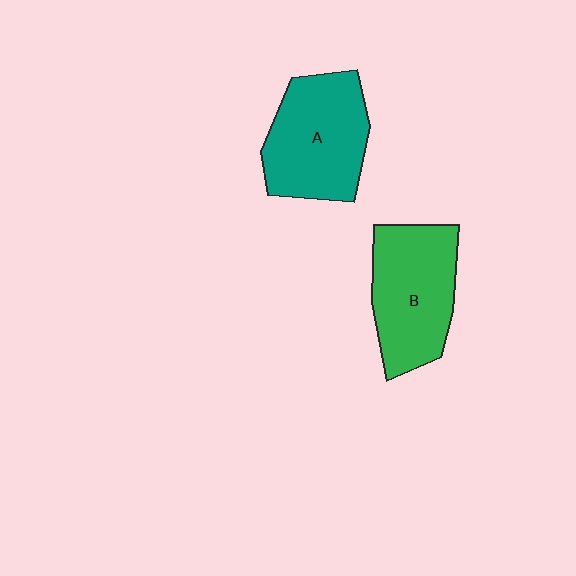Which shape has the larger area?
Shape A (teal).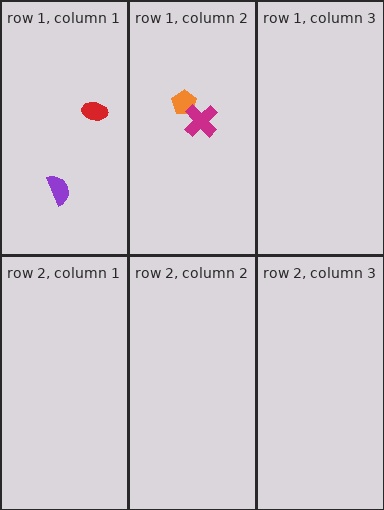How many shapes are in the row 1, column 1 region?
2.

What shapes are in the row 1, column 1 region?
The red ellipse, the purple semicircle.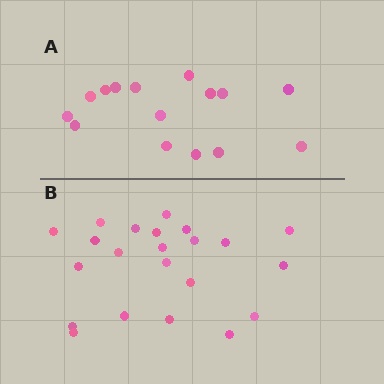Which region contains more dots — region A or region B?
Region B (the bottom region) has more dots.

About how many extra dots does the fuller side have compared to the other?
Region B has roughly 8 or so more dots than region A.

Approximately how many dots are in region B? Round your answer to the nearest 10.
About 20 dots. (The exact count is 22, which rounds to 20.)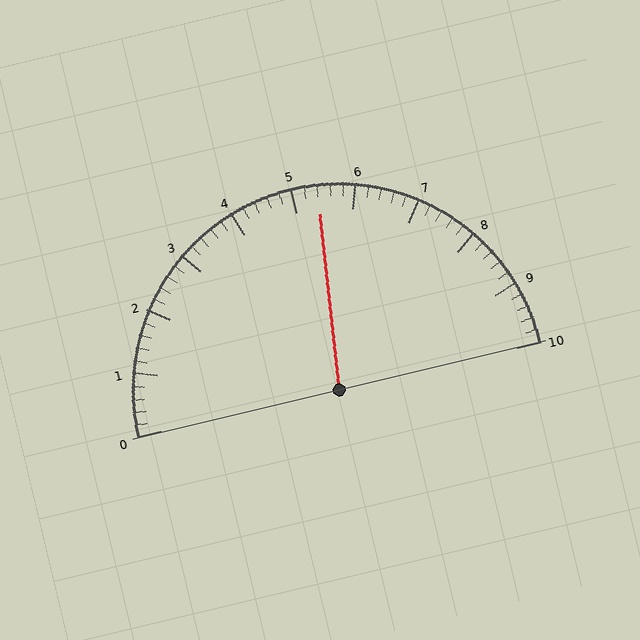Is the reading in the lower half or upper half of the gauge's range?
The reading is in the upper half of the range (0 to 10).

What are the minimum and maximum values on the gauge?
The gauge ranges from 0 to 10.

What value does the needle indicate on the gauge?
The needle indicates approximately 5.4.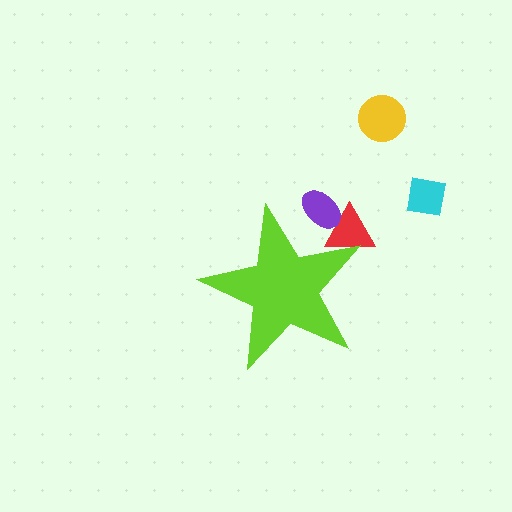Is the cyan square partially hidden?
No, the cyan square is fully visible.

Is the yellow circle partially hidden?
No, the yellow circle is fully visible.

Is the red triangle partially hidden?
Yes, the red triangle is partially hidden behind the lime star.